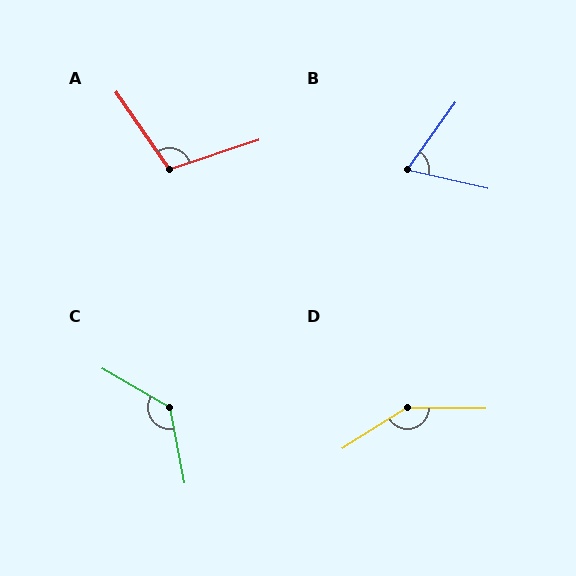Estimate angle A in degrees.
Approximately 106 degrees.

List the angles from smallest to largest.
B (67°), A (106°), C (131°), D (147°).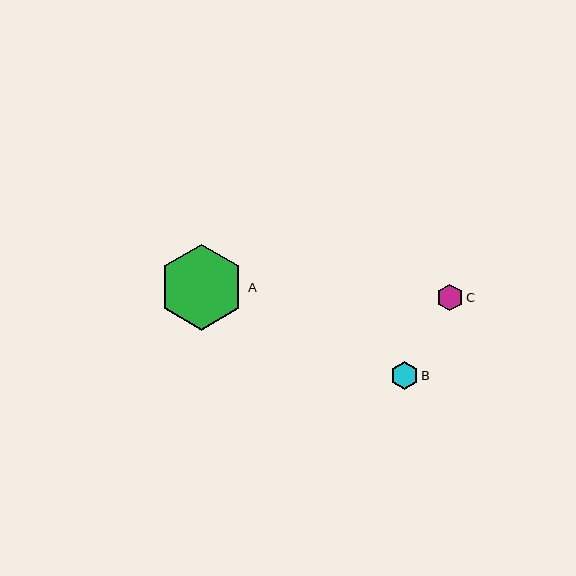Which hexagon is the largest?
Hexagon A is the largest with a size of approximately 86 pixels.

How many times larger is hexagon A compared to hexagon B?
Hexagon A is approximately 3.1 times the size of hexagon B.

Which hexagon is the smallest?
Hexagon C is the smallest with a size of approximately 27 pixels.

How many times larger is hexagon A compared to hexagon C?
Hexagon A is approximately 3.2 times the size of hexagon C.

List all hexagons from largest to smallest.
From largest to smallest: A, B, C.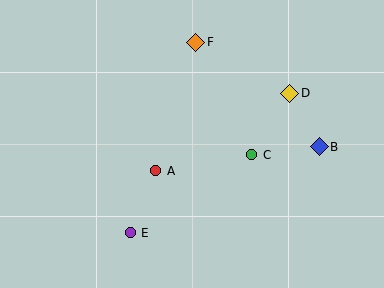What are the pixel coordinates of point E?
Point E is at (130, 233).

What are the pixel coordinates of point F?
Point F is at (196, 42).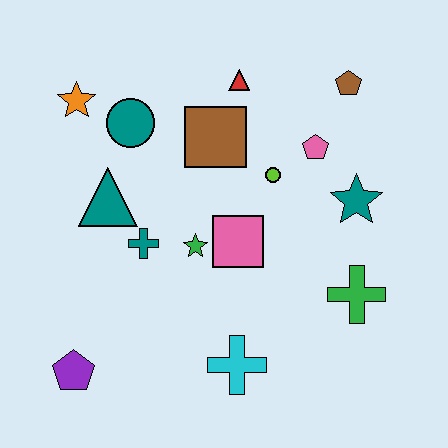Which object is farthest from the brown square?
The purple pentagon is farthest from the brown square.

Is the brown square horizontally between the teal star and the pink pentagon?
No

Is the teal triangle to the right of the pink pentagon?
No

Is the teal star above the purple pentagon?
Yes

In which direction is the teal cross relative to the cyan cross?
The teal cross is above the cyan cross.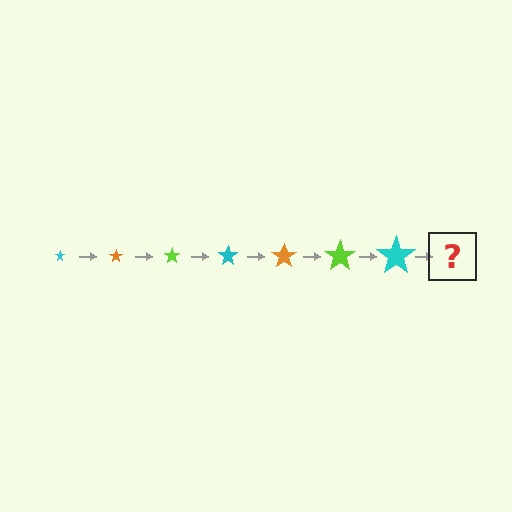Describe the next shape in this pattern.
It should be an orange star, larger than the previous one.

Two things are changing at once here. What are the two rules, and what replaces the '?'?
The two rules are that the star grows larger each step and the color cycles through cyan, orange, and lime. The '?' should be an orange star, larger than the previous one.